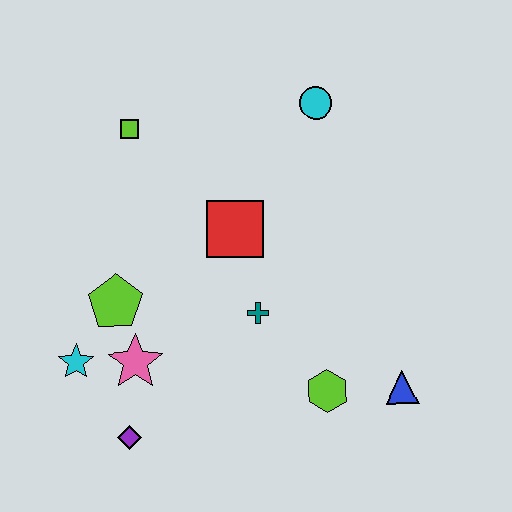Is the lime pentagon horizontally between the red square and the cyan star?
Yes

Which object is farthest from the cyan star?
The cyan circle is farthest from the cyan star.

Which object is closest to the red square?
The teal cross is closest to the red square.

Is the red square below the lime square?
Yes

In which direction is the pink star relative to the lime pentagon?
The pink star is below the lime pentagon.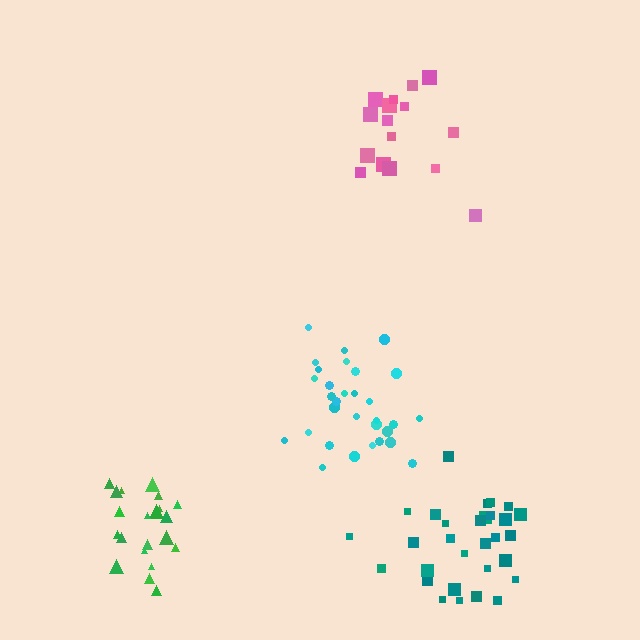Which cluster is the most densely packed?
Green.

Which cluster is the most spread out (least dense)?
Pink.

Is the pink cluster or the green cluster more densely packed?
Green.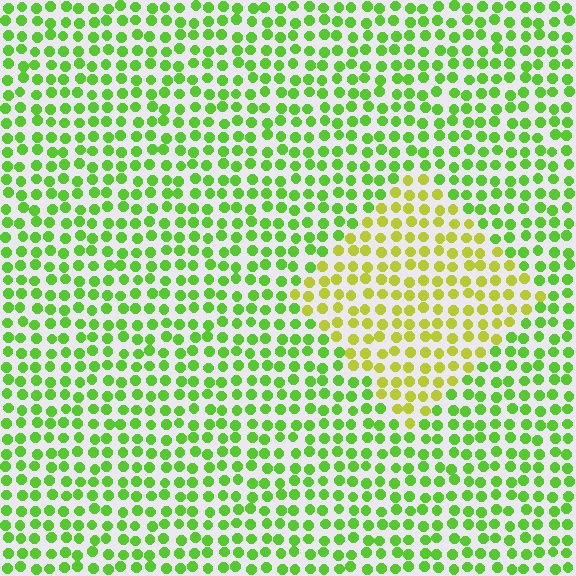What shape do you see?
I see a diamond.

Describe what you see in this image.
The image is filled with small lime elements in a uniform arrangement. A diamond-shaped region is visible where the elements are tinted to a slightly different hue, forming a subtle color boundary.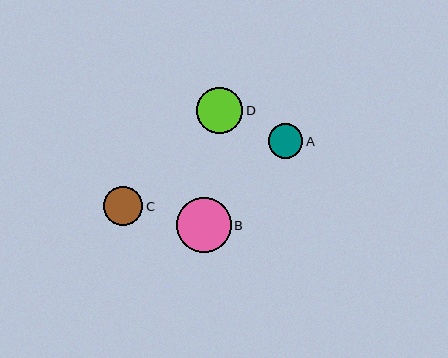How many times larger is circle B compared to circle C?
Circle B is approximately 1.4 times the size of circle C.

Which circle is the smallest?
Circle A is the smallest with a size of approximately 34 pixels.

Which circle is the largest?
Circle B is the largest with a size of approximately 55 pixels.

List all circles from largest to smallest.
From largest to smallest: B, D, C, A.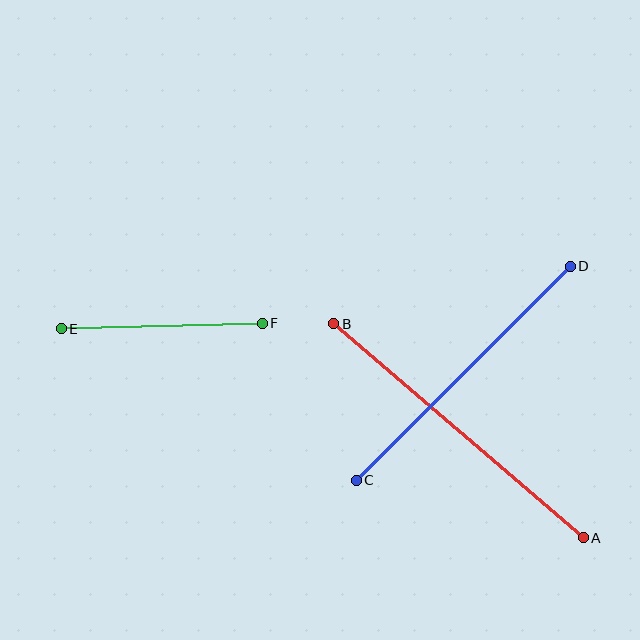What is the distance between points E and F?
The distance is approximately 201 pixels.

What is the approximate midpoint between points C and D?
The midpoint is at approximately (463, 373) pixels.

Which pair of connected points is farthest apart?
Points A and B are farthest apart.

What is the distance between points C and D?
The distance is approximately 302 pixels.